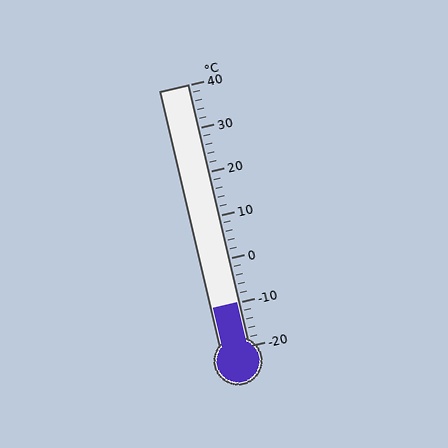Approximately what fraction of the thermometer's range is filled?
The thermometer is filled to approximately 15% of its range.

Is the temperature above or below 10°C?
The temperature is below 10°C.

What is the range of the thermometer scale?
The thermometer scale ranges from -20°C to 40°C.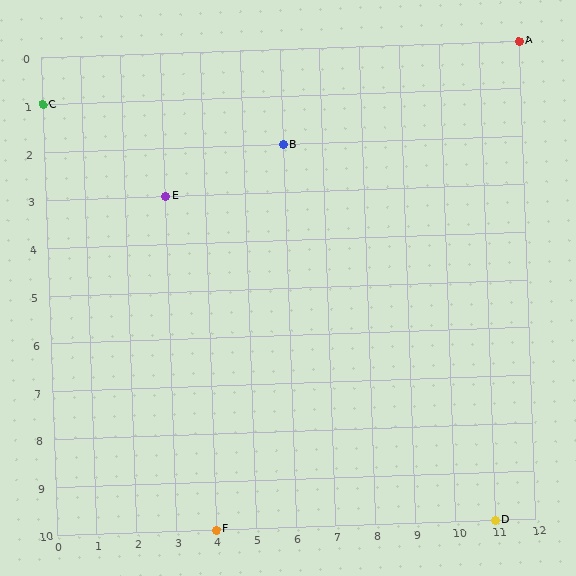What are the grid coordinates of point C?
Point C is at grid coordinates (0, 1).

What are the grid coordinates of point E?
Point E is at grid coordinates (3, 3).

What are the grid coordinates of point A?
Point A is at grid coordinates (12, 0).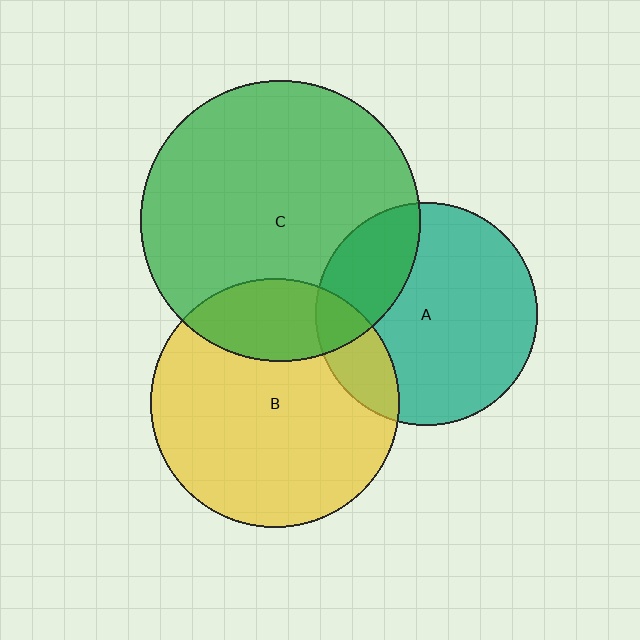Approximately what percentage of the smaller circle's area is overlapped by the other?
Approximately 25%.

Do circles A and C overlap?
Yes.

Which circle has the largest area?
Circle C (green).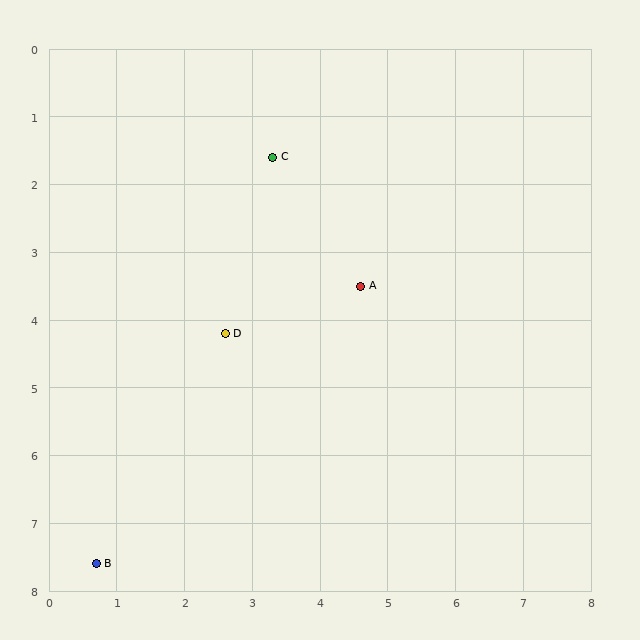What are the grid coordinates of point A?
Point A is at approximately (4.6, 3.5).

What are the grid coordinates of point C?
Point C is at approximately (3.3, 1.6).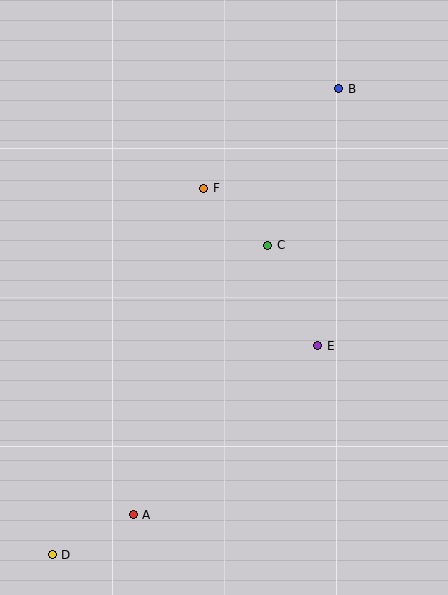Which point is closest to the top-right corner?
Point B is closest to the top-right corner.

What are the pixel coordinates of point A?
Point A is at (133, 515).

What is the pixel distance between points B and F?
The distance between B and F is 168 pixels.